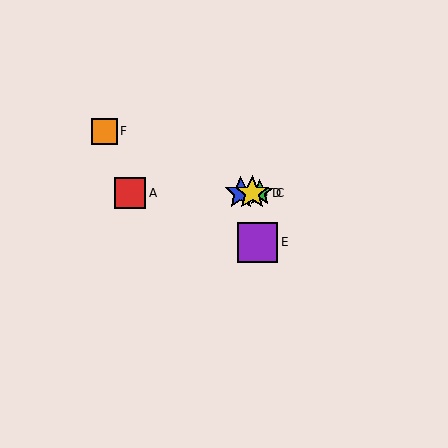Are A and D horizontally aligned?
Yes, both are at y≈193.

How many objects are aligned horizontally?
4 objects (A, B, C, D) are aligned horizontally.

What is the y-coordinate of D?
Object D is at y≈193.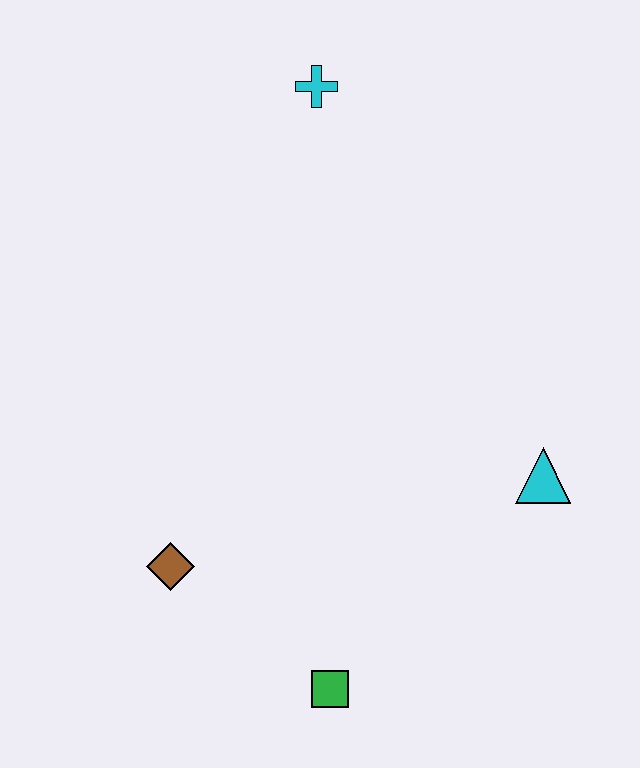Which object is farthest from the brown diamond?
The cyan cross is farthest from the brown diamond.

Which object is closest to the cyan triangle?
The green square is closest to the cyan triangle.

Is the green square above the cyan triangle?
No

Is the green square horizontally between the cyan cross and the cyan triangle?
Yes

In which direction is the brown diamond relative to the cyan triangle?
The brown diamond is to the left of the cyan triangle.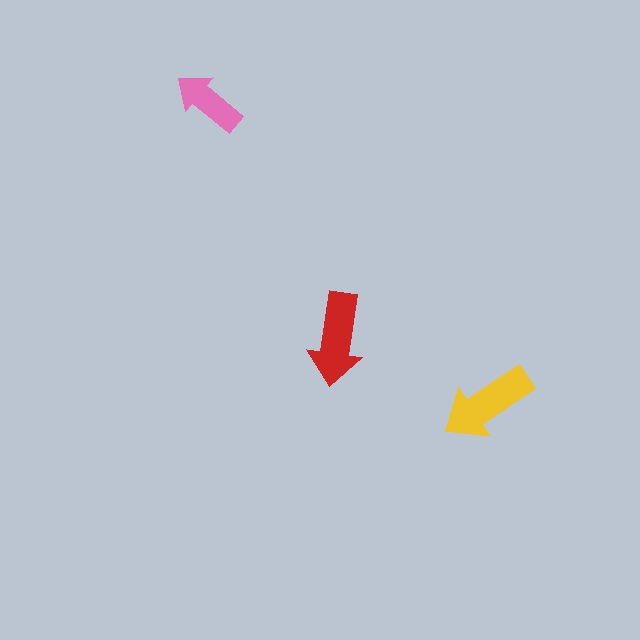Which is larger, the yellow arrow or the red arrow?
The yellow one.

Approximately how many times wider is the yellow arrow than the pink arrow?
About 1.5 times wider.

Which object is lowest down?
The yellow arrow is bottommost.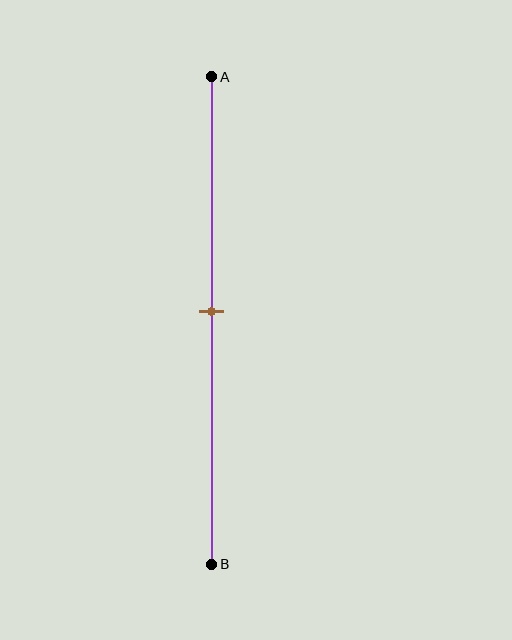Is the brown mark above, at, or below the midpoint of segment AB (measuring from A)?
The brown mark is approximately at the midpoint of segment AB.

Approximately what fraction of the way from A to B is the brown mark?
The brown mark is approximately 50% of the way from A to B.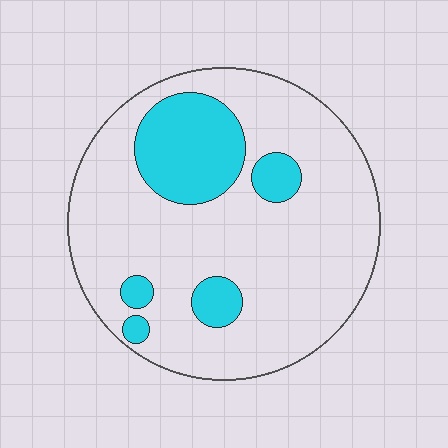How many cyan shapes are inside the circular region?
5.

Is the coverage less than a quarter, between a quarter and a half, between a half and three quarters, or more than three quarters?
Less than a quarter.